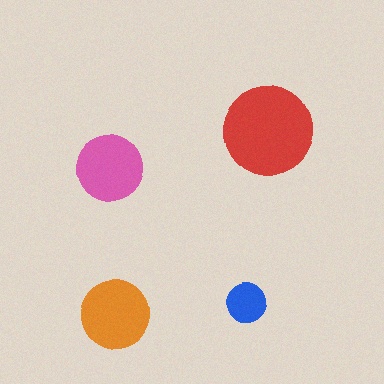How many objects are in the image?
There are 4 objects in the image.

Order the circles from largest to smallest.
the red one, the orange one, the pink one, the blue one.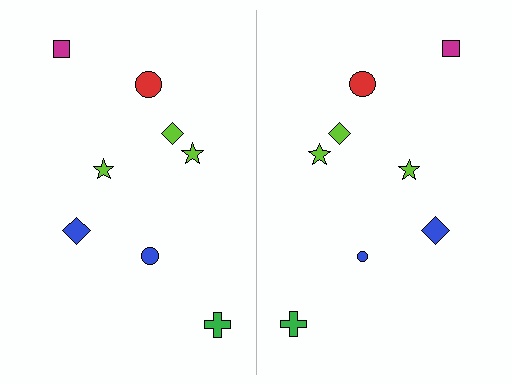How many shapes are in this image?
There are 16 shapes in this image.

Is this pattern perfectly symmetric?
No, the pattern is not perfectly symmetric. The blue circle on the right side has a different size than its mirror counterpart.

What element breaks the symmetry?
The blue circle on the right side has a different size than its mirror counterpart.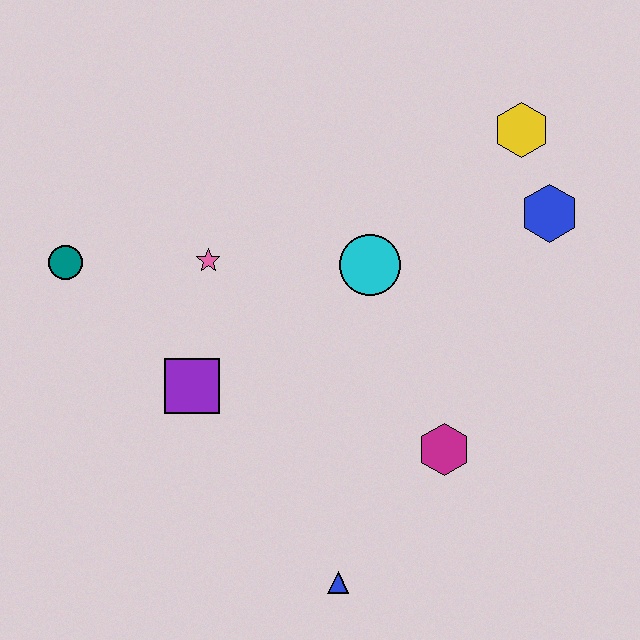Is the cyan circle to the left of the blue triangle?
No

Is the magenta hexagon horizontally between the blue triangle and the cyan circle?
No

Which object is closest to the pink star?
The purple square is closest to the pink star.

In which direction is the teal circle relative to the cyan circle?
The teal circle is to the left of the cyan circle.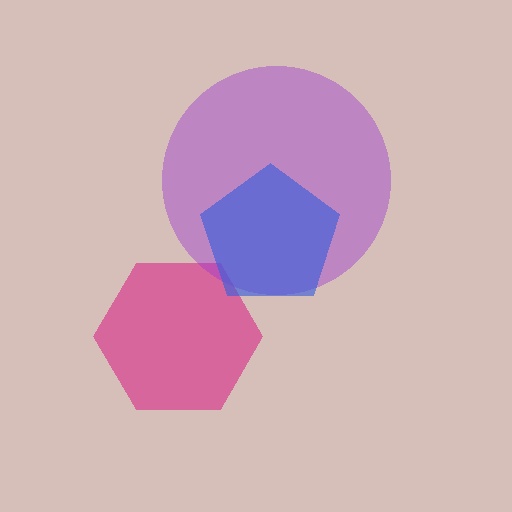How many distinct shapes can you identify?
There are 3 distinct shapes: a magenta hexagon, a purple circle, a blue pentagon.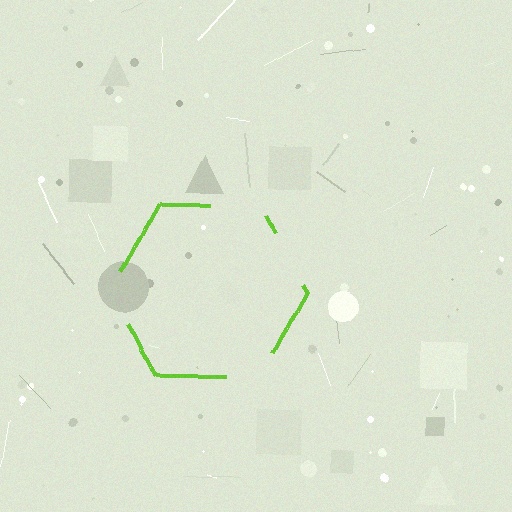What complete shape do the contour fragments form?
The contour fragments form a hexagon.